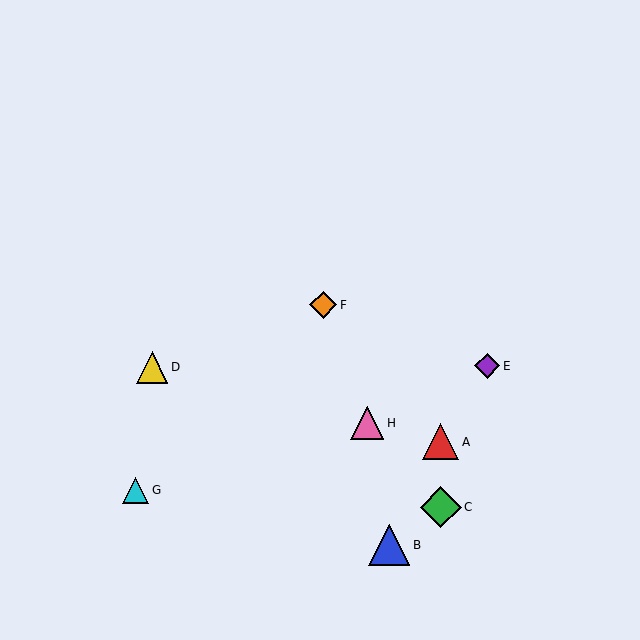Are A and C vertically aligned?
Yes, both are at x≈441.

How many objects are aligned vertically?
2 objects (A, C) are aligned vertically.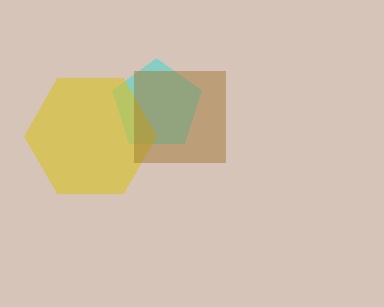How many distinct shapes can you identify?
There are 3 distinct shapes: a cyan pentagon, a yellow hexagon, a brown square.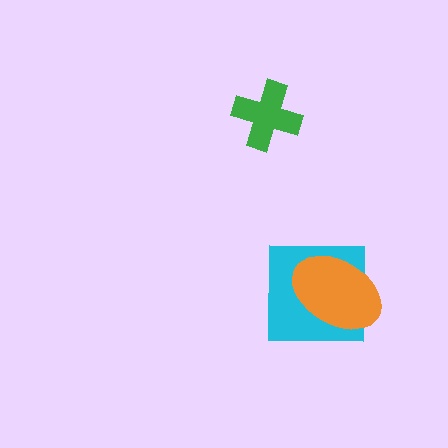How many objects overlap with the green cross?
0 objects overlap with the green cross.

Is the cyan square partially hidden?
Yes, it is partially covered by another shape.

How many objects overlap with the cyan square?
1 object overlaps with the cyan square.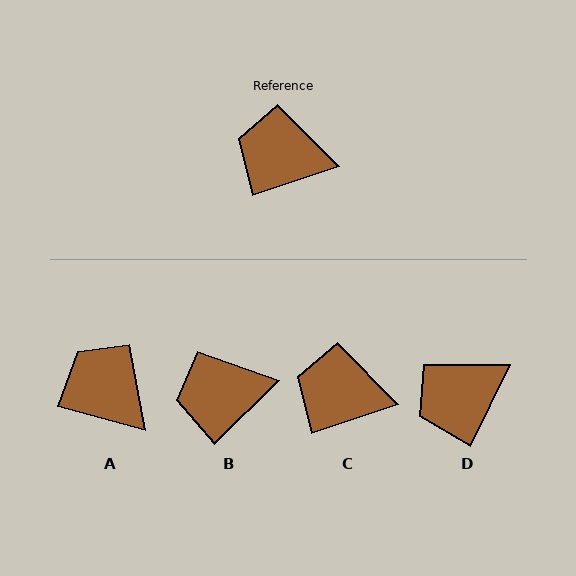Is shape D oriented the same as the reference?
No, it is off by about 45 degrees.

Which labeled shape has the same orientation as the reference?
C.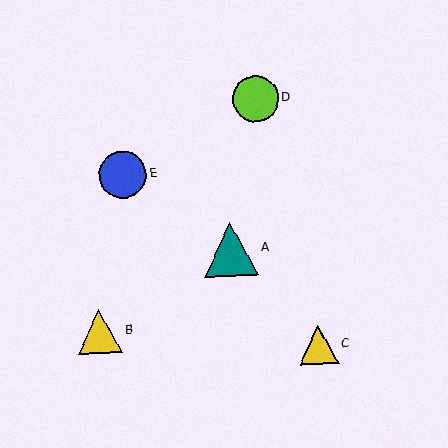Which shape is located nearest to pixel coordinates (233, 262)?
The teal triangle (labeled A) at (231, 249) is nearest to that location.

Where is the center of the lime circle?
The center of the lime circle is at (255, 99).